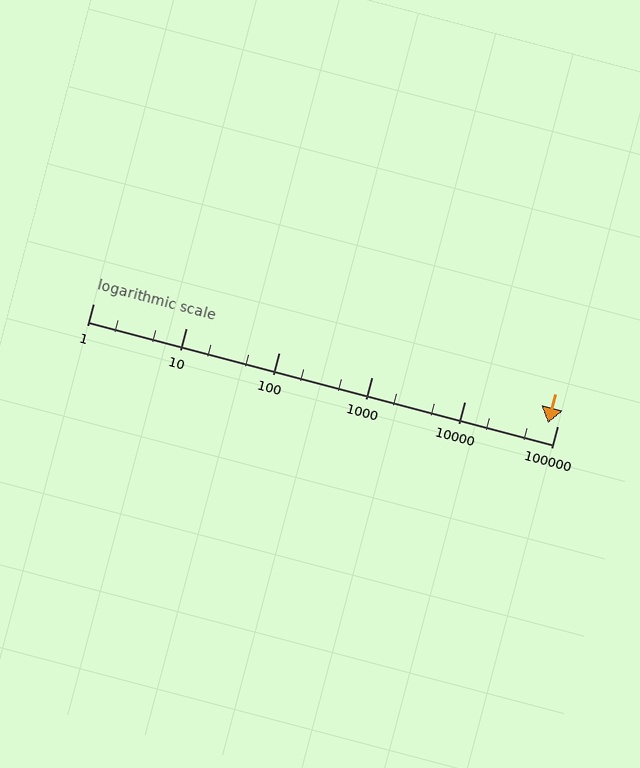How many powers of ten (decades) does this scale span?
The scale spans 5 decades, from 1 to 100000.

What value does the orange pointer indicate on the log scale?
The pointer indicates approximately 79000.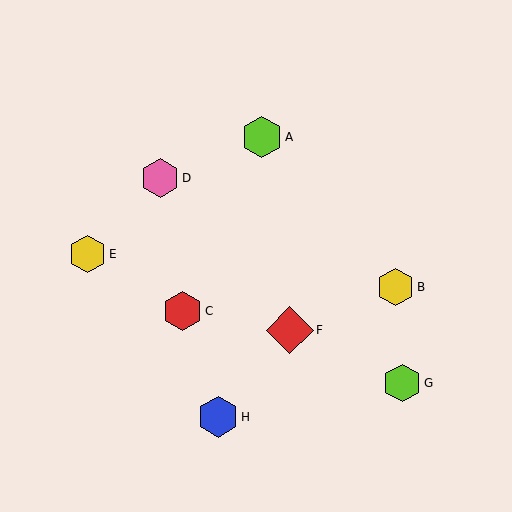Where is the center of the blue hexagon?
The center of the blue hexagon is at (218, 417).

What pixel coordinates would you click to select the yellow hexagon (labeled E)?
Click at (88, 254) to select the yellow hexagon E.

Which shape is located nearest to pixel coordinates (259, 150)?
The lime hexagon (labeled A) at (262, 137) is nearest to that location.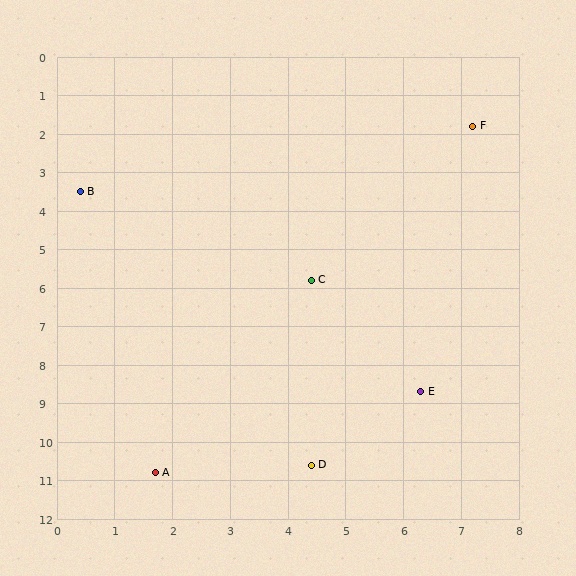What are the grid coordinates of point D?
Point D is at approximately (4.4, 10.6).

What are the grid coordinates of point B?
Point B is at approximately (0.4, 3.5).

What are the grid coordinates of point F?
Point F is at approximately (7.2, 1.8).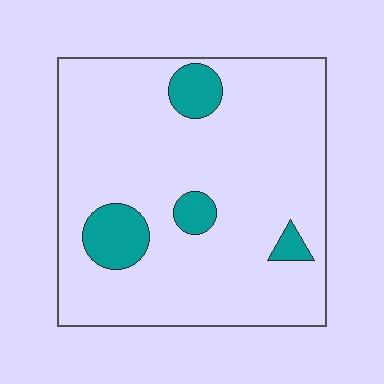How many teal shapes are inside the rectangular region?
4.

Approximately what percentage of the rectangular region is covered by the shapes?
Approximately 10%.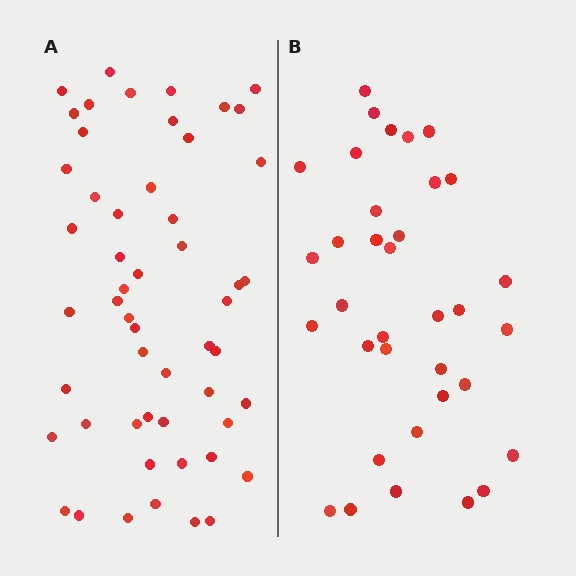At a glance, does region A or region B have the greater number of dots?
Region A (the left region) has more dots.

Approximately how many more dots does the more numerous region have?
Region A has approximately 20 more dots than region B.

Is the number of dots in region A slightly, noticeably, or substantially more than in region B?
Region A has substantially more. The ratio is roughly 1.5 to 1.